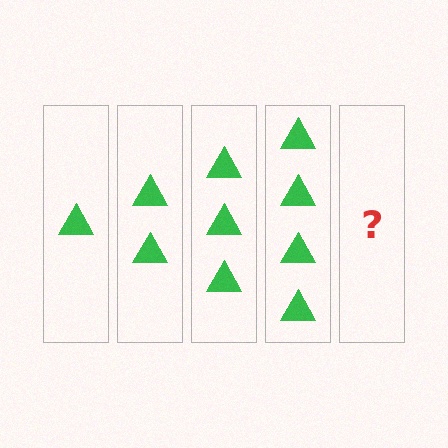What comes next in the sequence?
The next element should be 5 triangles.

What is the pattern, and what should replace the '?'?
The pattern is that each step adds one more triangle. The '?' should be 5 triangles.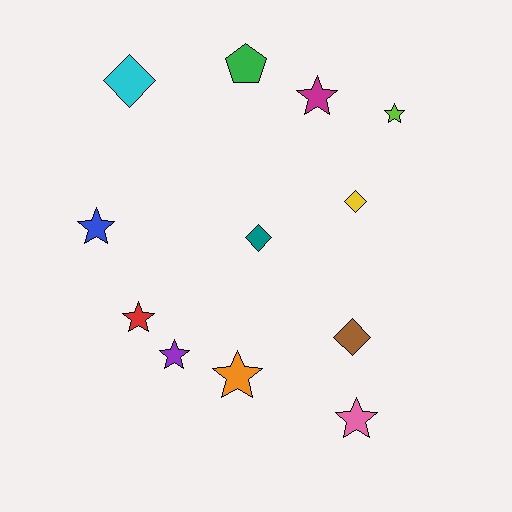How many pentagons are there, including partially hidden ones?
There is 1 pentagon.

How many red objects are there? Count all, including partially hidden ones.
There is 1 red object.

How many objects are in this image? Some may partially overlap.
There are 12 objects.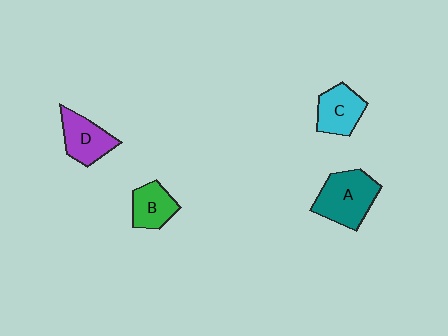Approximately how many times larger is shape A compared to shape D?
Approximately 1.4 times.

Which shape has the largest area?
Shape A (teal).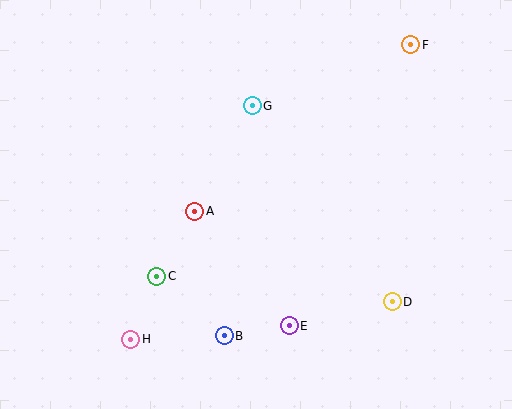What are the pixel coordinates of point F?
Point F is at (411, 45).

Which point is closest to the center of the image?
Point A at (194, 211) is closest to the center.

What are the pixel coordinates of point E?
Point E is at (289, 326).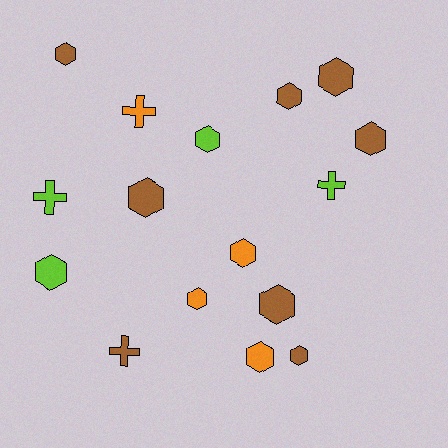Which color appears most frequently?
Brown, with 8 objects.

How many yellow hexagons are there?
There are no yellow hexagons.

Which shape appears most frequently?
Hexagon, with 12 objects.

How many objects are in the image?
There are 16 objects.